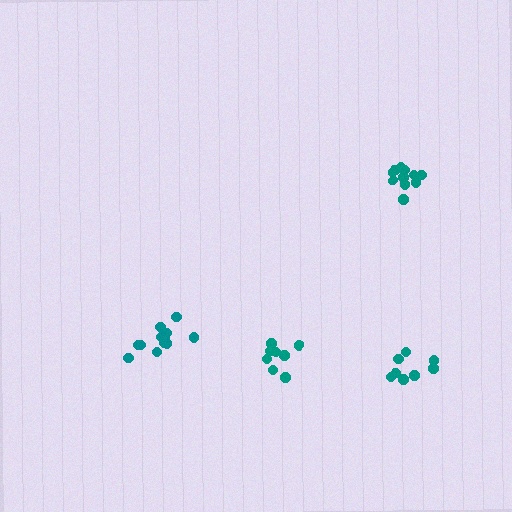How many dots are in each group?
Group 1: 8 dots, Group 2: 12 dots, Group 3: 12 dots, Group 4: 8 dots (40 total).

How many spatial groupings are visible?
There are 4 spatial groupings.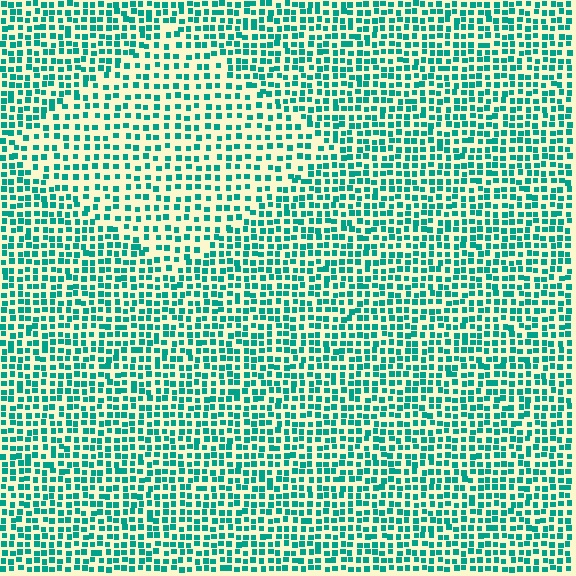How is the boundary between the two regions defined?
The boundary is defined by a change in element density (approximately 1.6x ratio). All elements are the same color, size, and shape.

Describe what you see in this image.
The image contains small teal elements arranged at two different densities. A diamond-shaped region is visible where the elements are less densely packed than the surrounding area.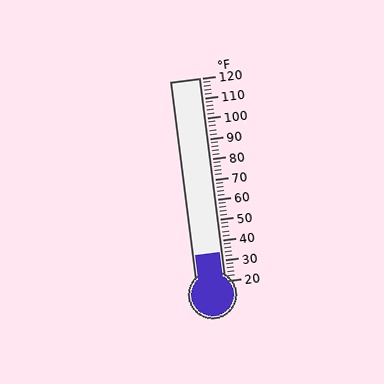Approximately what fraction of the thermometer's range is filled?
The thermometer is filled to approximately 15% of its range.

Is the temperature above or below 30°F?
The temperature is above 30°F.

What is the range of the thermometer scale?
The thermometer scale ranges from 20°F to 120°F.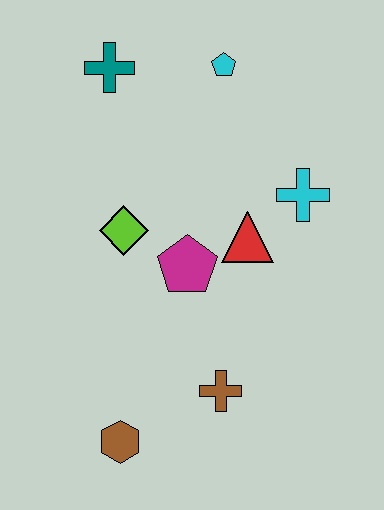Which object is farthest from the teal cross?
The brown hexagon is farthest from the teal cross.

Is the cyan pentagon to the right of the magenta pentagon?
Yes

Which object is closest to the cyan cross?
The red triangle is closest to the cyan cross.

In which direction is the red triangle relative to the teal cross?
The red triangle is below the teal cross.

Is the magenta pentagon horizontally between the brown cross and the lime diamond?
Yes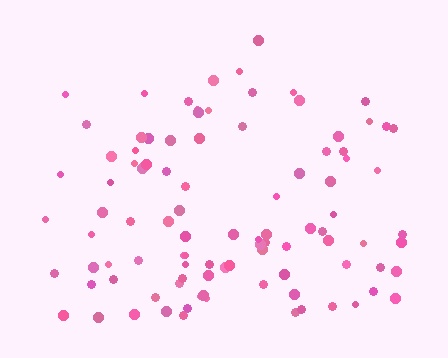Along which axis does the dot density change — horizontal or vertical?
Vertical.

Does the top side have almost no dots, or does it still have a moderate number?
Still a moderate number, just noticeably fewer than the bottom.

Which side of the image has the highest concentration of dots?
The bottom.